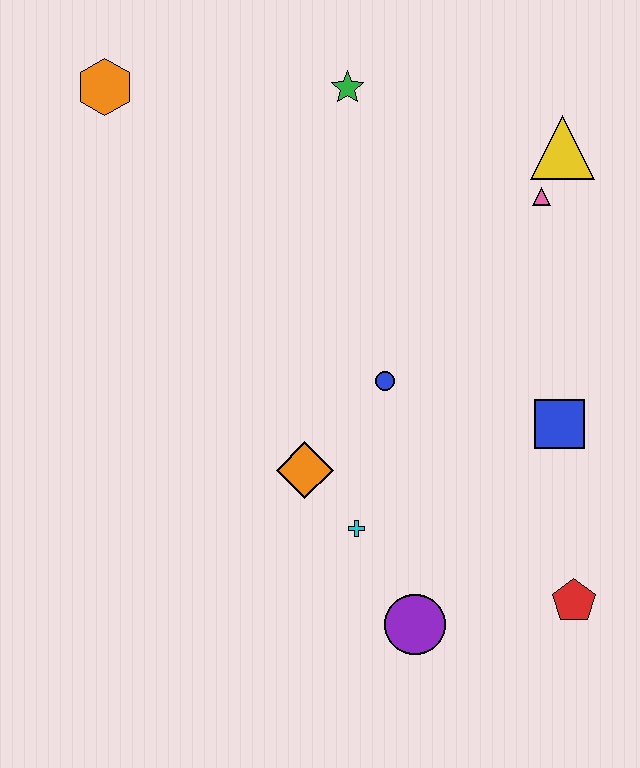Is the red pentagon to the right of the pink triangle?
Yes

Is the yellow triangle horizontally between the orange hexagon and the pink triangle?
No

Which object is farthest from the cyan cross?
The orange hexagon is farthest from the cyan cross.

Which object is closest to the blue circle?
The orange diamond is closest to the blue circle.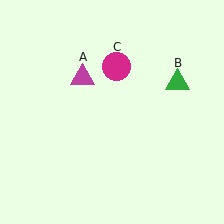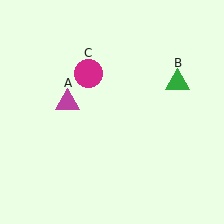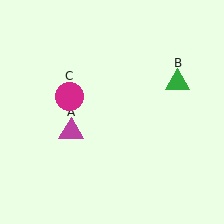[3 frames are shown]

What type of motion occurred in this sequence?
The magenta triangle (object A), magenta circle (object C) rotated counterclockwise around the center of the scene.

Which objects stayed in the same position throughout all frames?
Green triangle (object B) remained stationary.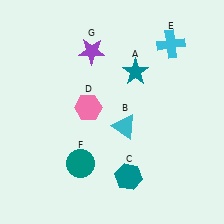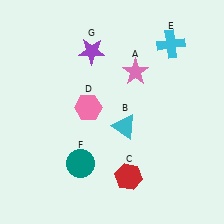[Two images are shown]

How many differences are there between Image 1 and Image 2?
There are 2 differences between the two images.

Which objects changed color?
A changed from teal to pink. C changed from teal to red.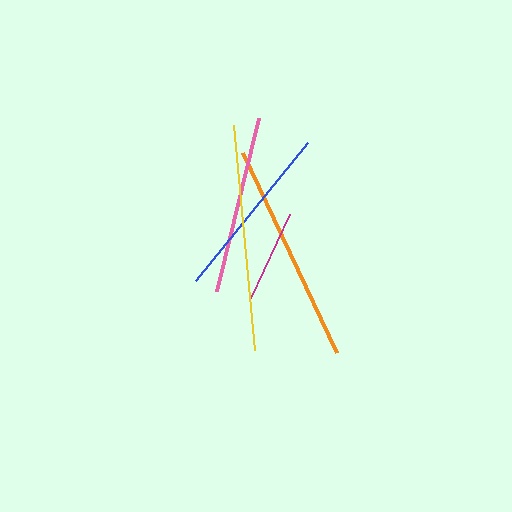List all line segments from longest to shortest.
From longest to shortest: yellow, orange, pink, blue, magenta.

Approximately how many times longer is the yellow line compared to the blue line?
The yellow line is approximately 1.3 times the length of the blue line.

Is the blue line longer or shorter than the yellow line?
The yellow line is longer than the blue line.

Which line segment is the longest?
The yellow line is the longest at approximately 225 pixels.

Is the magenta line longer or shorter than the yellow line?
The yellow line is longer than the magenta line.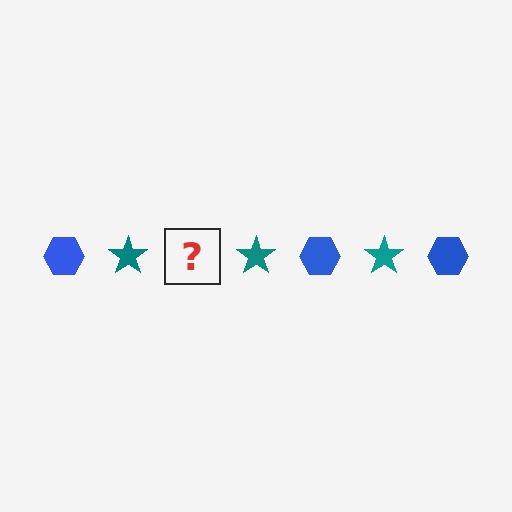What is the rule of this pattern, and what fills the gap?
The rule is that the pattern alternates between blue hexagon and teal star. The gap should be filled with a blue hexagon.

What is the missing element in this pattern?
The missing element is a blue hexagon.